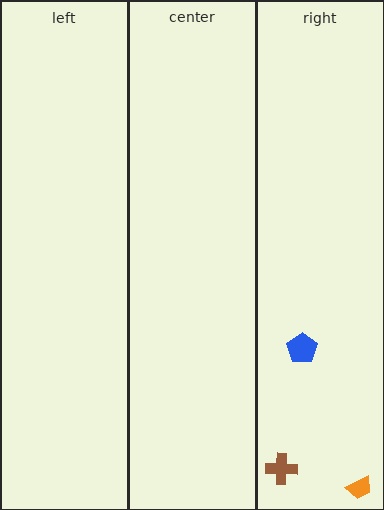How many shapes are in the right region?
3.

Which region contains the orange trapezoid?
The right region.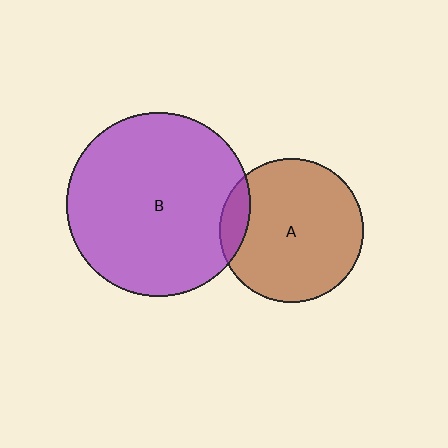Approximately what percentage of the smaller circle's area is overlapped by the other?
Approximately 10%.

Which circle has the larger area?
Circle B (purple).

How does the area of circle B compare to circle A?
Approximately 1.6 times.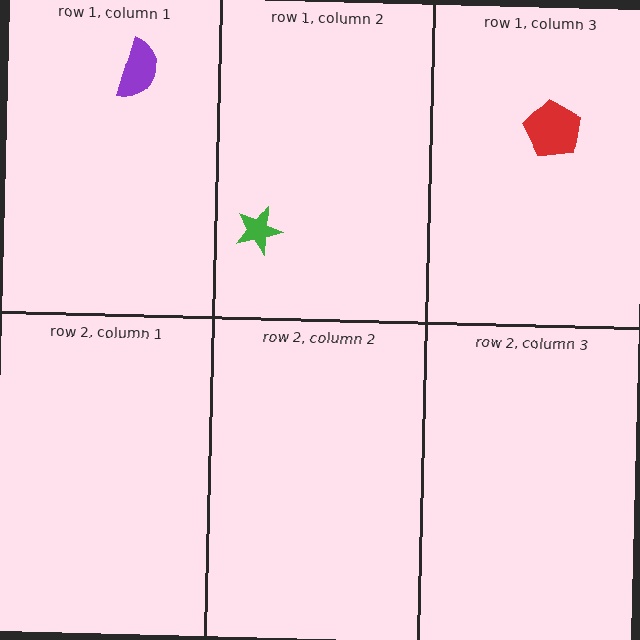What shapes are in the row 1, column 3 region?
The red pentagon.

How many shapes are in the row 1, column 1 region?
1.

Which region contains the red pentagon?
The row 1, column 3 region.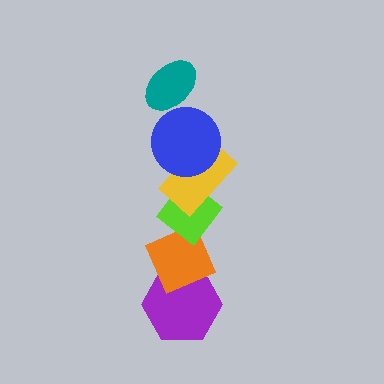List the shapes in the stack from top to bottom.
From top to bottom: the teal ellipse, the blue circle, the yellow rectangle, the lime diamond, the orange diamond, the purple hexagon.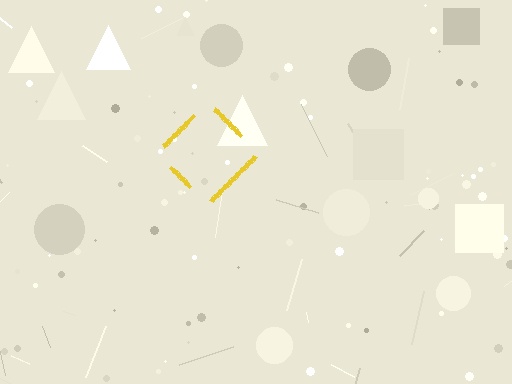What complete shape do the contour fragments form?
The contour fragments form a diamond.